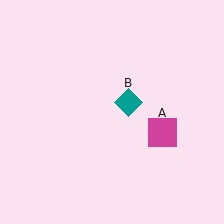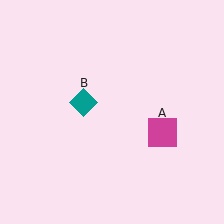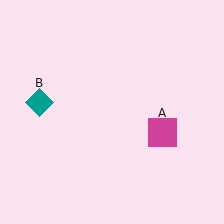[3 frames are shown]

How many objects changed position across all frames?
1 object changed position: teal diamond (object B).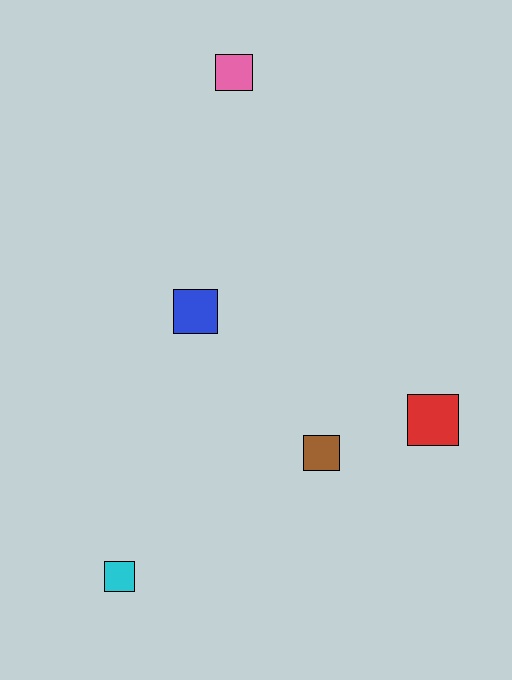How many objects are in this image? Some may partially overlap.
There are 5 objects.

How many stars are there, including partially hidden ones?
There are no stars.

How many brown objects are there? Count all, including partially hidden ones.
There is 1 brown object.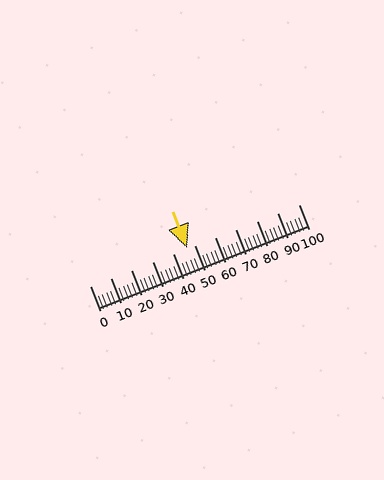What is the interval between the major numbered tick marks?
The major tick marks are spaced 10 units apart.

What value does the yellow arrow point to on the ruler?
The yellow arrow points to approximately 47.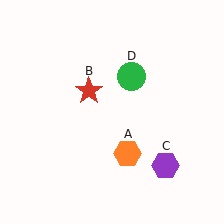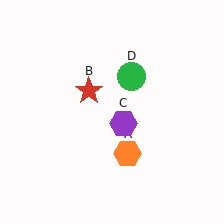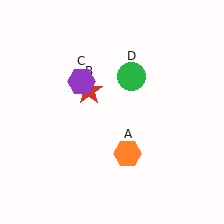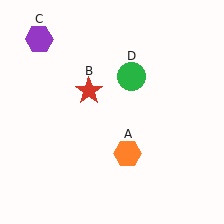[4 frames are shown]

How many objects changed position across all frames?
1 object changed position: purple hexagon (object C).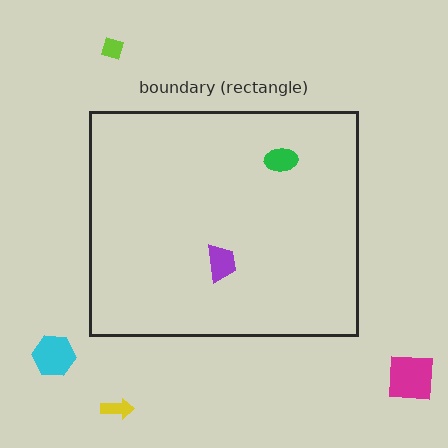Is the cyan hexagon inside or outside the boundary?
Outside.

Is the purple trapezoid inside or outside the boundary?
Inside.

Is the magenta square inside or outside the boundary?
Outside.